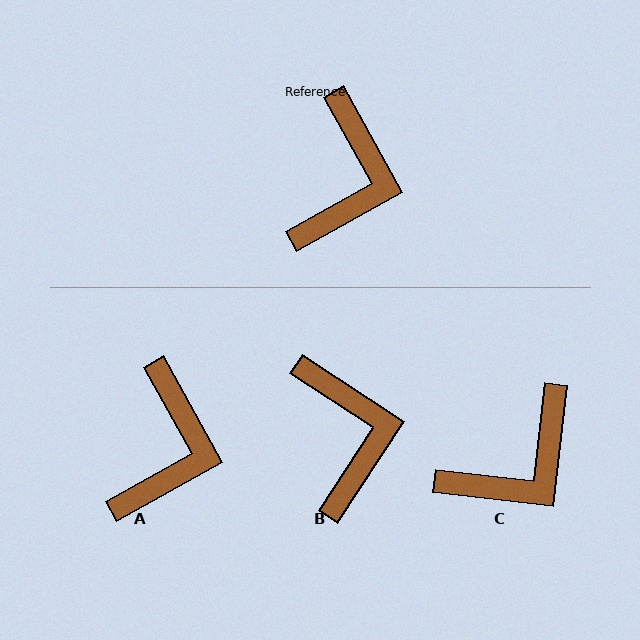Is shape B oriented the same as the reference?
No, it is off by about 28 degrees.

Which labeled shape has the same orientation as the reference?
A.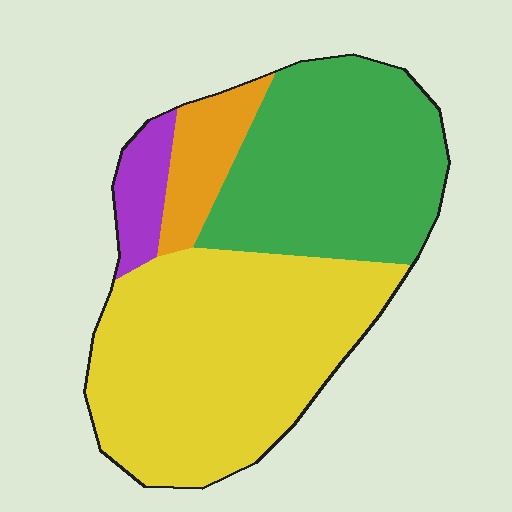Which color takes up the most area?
Yellow, at roughly 50%.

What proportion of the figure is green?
Green covers around 35% of the figure.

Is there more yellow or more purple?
Yellow.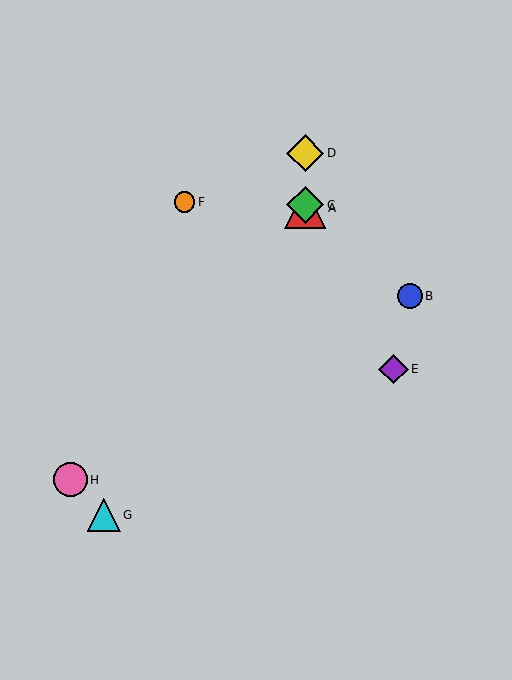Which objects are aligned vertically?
Objects A, C, D are aligned vertically.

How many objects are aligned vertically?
3 objects (A, C, D) are aligned vertically.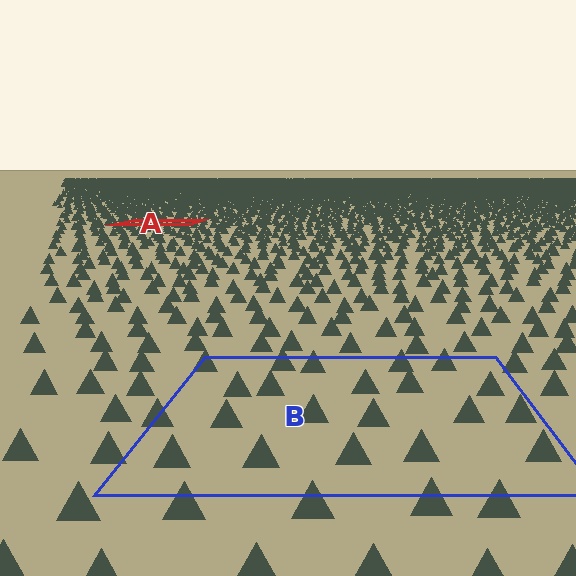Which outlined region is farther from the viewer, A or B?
Region A is farther from the viewer — the texture elements inside it appear smaller and more densely packed.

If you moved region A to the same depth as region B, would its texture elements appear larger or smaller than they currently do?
They would appear larger. At a closer depth, the same texture elements are projected at a bigger on-screen size.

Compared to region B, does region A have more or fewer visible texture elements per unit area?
Region A has more texture elements per unit area — they are packed more densely because it is farther away.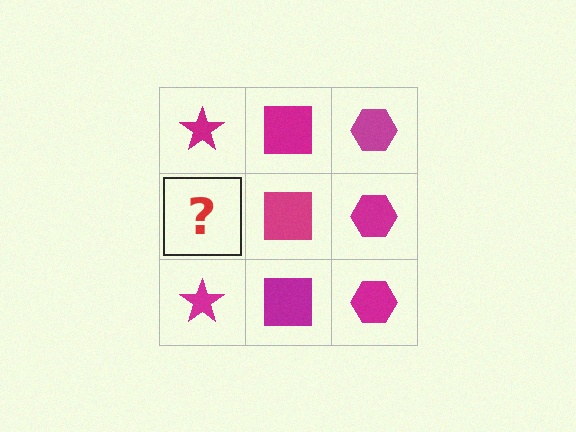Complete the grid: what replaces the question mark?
The question mark should be replaced with a magenta star.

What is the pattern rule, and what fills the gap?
The rule is that each column has a consistent shape. The gap should be filled with a magenta star.